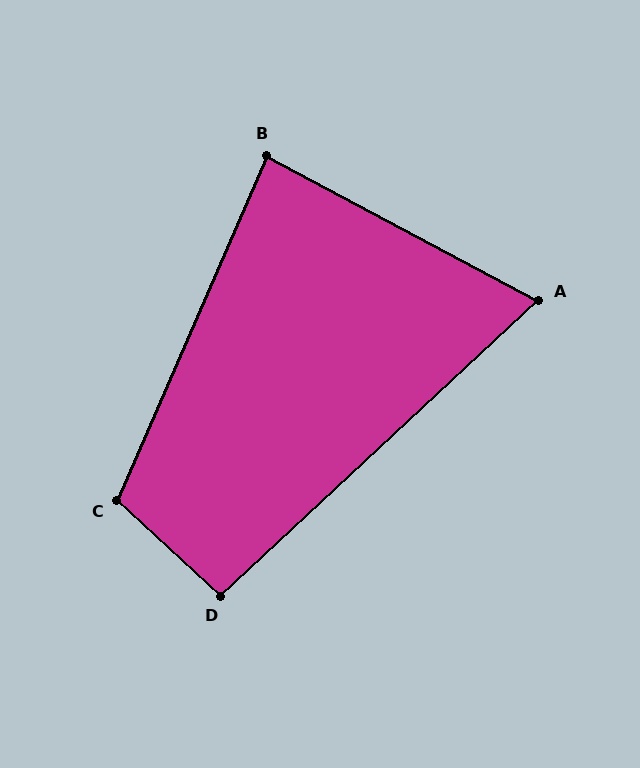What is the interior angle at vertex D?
Approximately 94 degrees (approximately right).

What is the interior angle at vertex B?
Approximately 86 degrees (approximately right).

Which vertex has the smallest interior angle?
A, at approximately 71 degrees.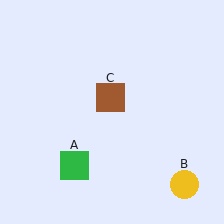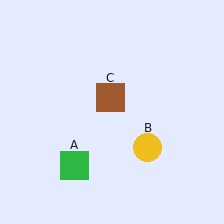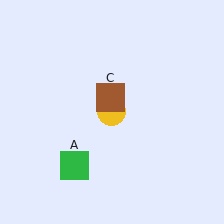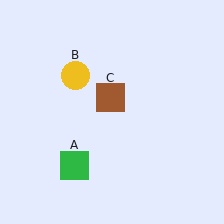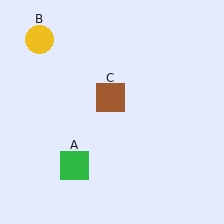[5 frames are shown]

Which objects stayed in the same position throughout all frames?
Green square (object A) and brown square (object C) remained stationary.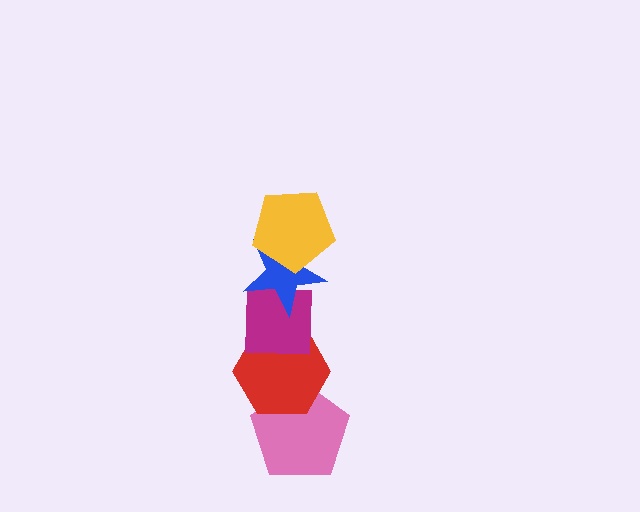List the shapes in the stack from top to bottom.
From top to bottom: the yellow pentagon, the blue star, the magenta square, the red hexagon, the pink pentagon.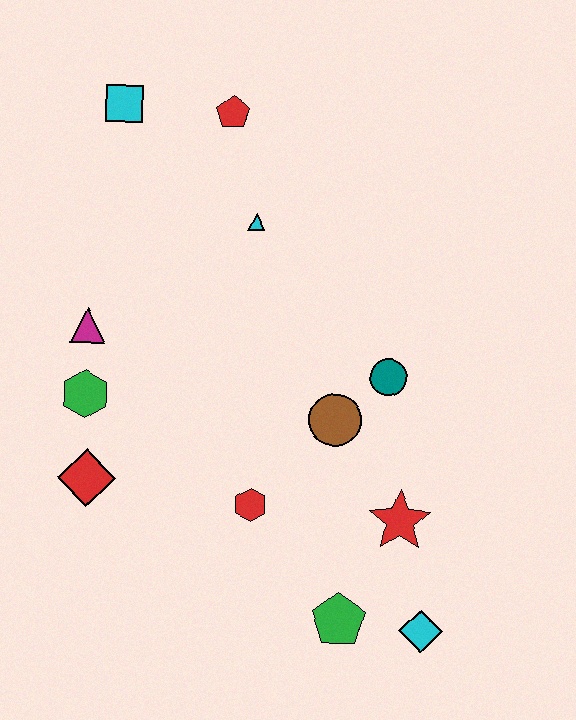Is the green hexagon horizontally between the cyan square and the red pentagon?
No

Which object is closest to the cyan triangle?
The red pentagon is closest to the cyan triangle.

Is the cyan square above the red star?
Yes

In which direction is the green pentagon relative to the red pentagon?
The green pentagon is below the red pentagon.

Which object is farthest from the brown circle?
The cyan square is farthest from the brown circle.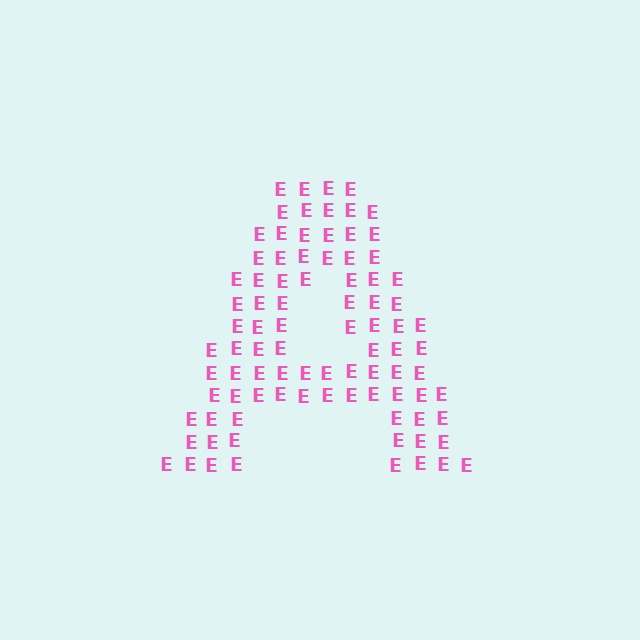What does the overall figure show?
The overall figure shows the letter A.